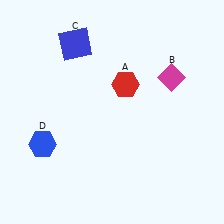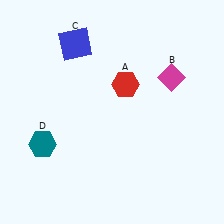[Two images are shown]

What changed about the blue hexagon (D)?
In Image 1, D is blue. In Image 2, it changed to teal.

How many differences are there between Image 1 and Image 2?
There is 1 difference between the two images.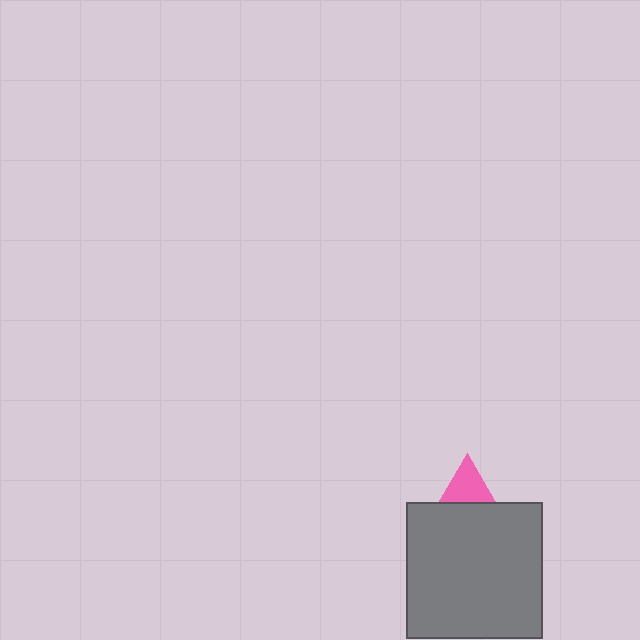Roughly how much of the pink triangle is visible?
A small part of it is visible (roughly 40%).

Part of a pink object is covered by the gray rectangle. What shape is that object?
It is a triangle.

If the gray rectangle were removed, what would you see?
You would see the complete pink triangle.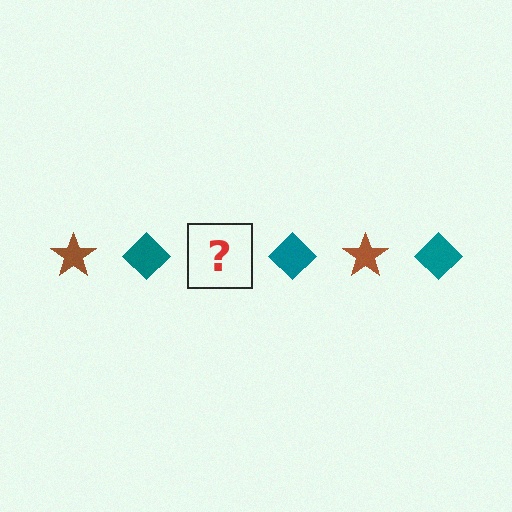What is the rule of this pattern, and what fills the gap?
The rule is that the pattern alternates between brown star and teal diamond. The gap should be filled with a brown star.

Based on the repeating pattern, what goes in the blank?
The blank should be a brown star.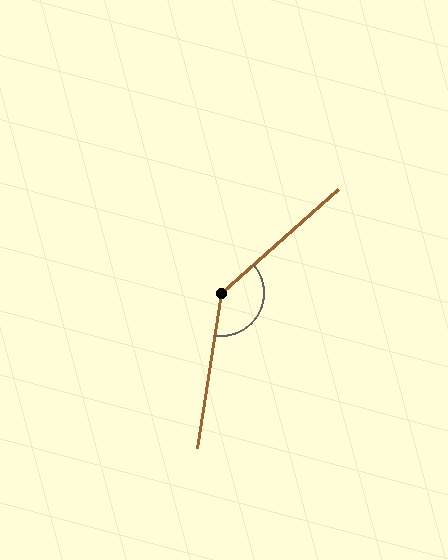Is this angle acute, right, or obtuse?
It is obtuse.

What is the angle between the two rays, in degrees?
Approximately 140 degrees.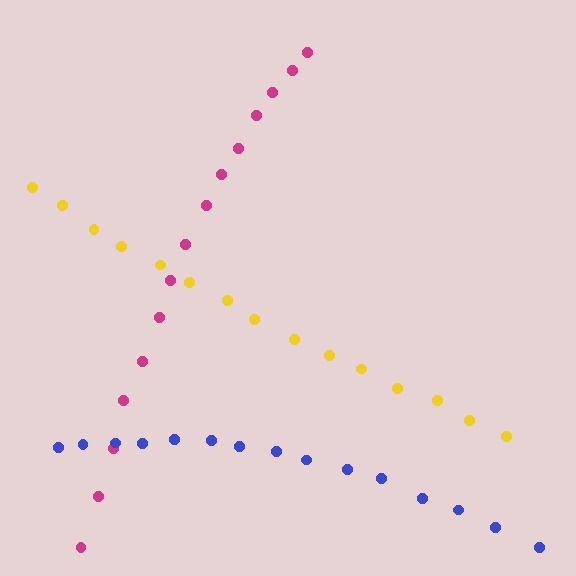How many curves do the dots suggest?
There are 3 distinct paths.